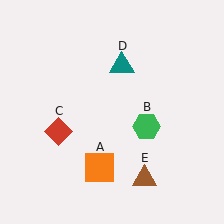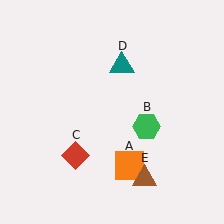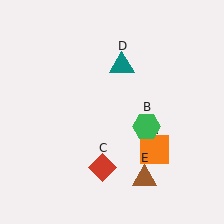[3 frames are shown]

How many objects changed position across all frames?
2 objects changed position: orange square (object A), red diamond (object C).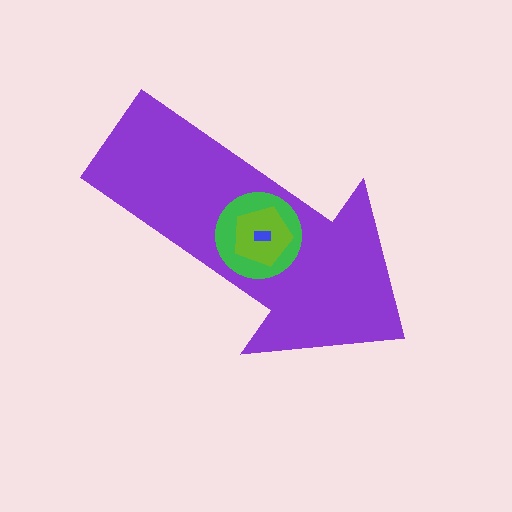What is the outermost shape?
The purple arrow.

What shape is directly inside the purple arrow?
The green circle.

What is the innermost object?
The blue rectangle.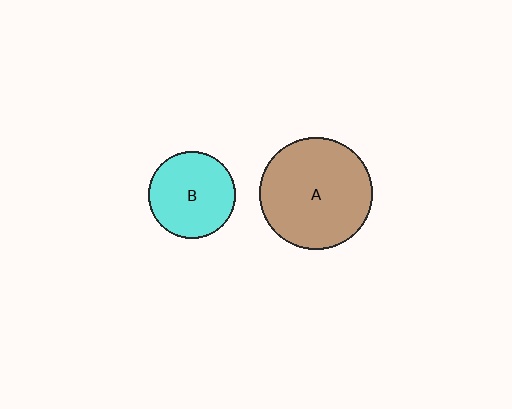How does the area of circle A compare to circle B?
Approximately 1.6 times.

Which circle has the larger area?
Circle A (brown).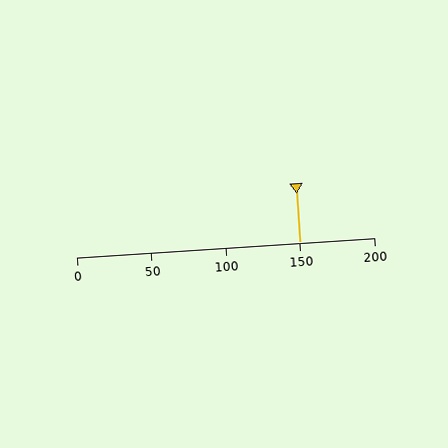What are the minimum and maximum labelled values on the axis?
The axis runs from 0 to 200.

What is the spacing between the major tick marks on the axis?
The major ticks are spaced 50 apart.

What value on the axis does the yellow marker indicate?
The marker indicates approximately 150.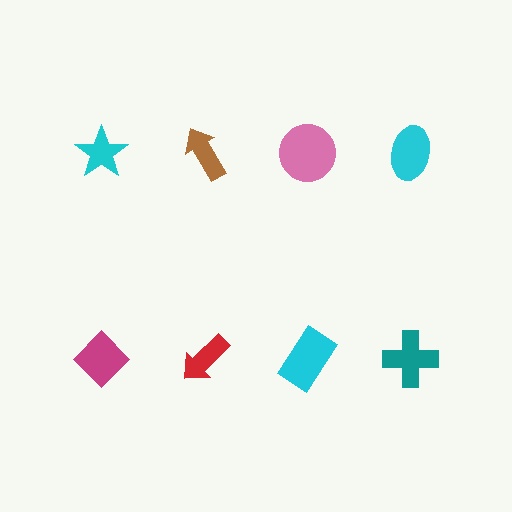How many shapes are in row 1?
4 shapes.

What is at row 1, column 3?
A pink circle.